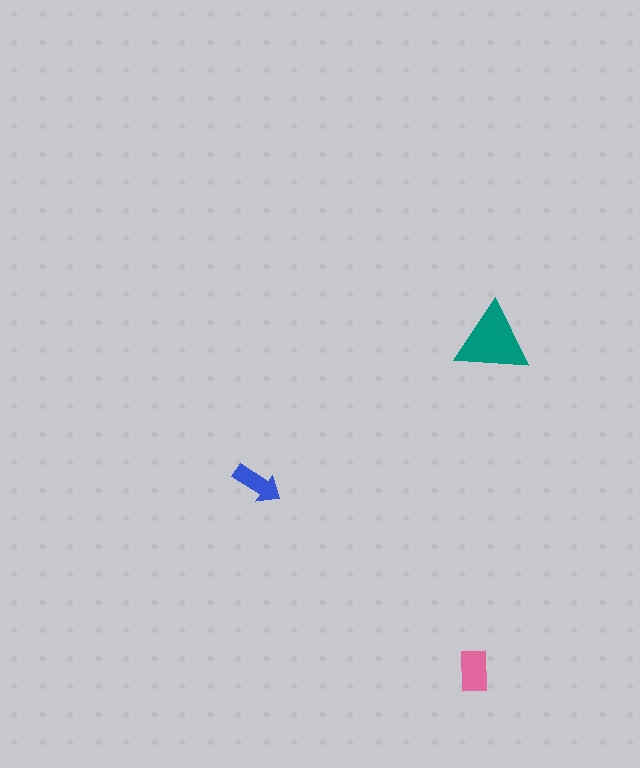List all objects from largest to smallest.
The teal triangle, the pink rectangle, the blue arrow.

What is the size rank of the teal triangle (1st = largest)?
1st.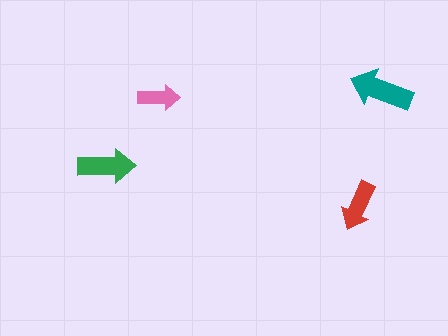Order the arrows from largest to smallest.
the teal one, the green one, the red one, the pink one.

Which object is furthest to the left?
The green arrow is leftmost.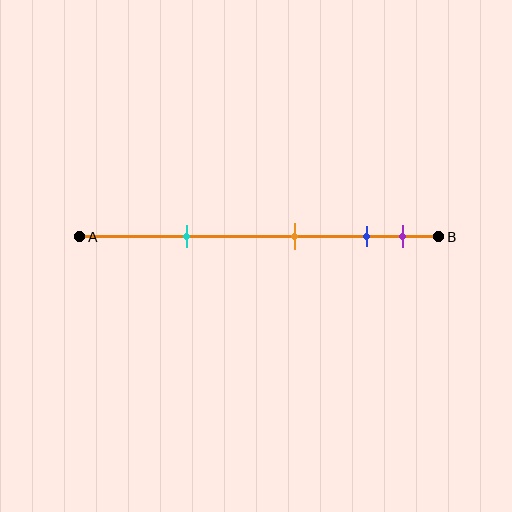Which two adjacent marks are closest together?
The blue and purple marks are the closest adjacent pair.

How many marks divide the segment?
There are 4 marks dividing the segment.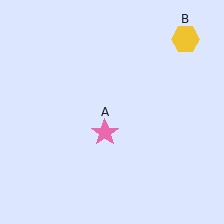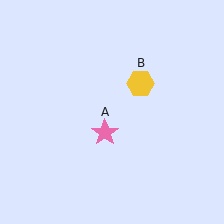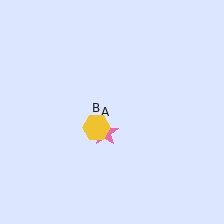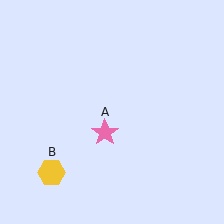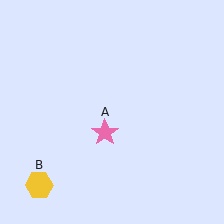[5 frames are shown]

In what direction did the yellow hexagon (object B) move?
The yellow hexagon (object B) moved down and to the left.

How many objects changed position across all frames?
1 object changed position: yellow hexagon (object B).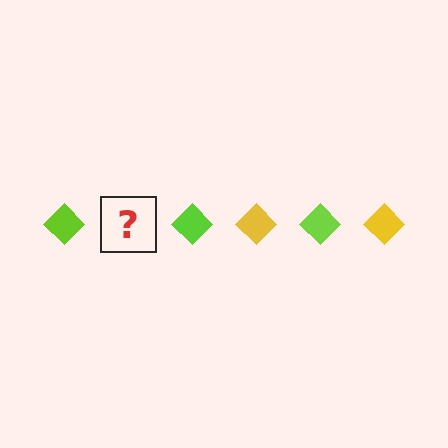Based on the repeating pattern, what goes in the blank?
The blank should be a yellow diamond.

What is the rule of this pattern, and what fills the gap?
The rule is that the pattern cycles through lime, yellow diamonds. The gap should be filled with a yellow diamond.